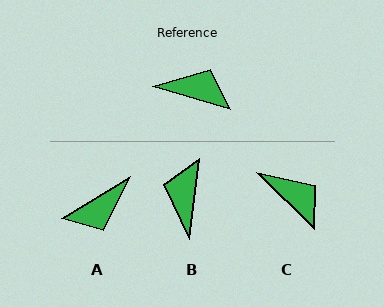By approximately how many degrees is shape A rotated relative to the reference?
Approximately 132 degrees clockwise.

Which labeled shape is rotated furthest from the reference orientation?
A, about 132 degrees away.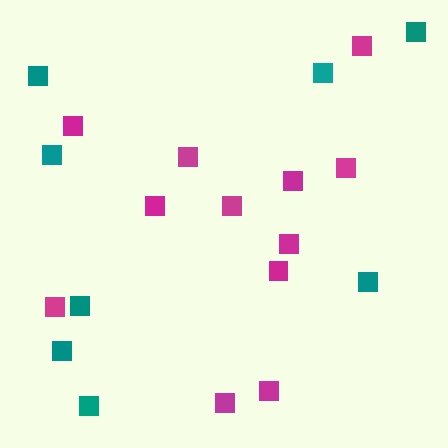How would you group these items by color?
There are 2 groups: one group of teal squares (8) and one group of magenta squares (12).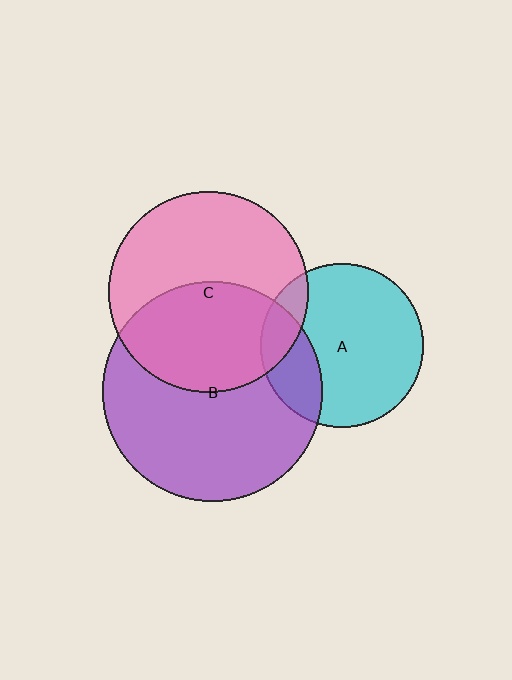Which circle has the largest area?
Circle B (purple).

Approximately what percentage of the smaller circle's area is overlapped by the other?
Approximately 25%.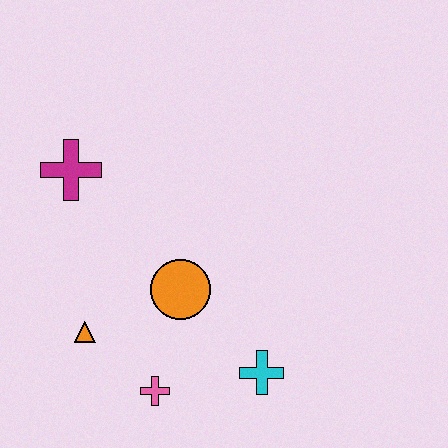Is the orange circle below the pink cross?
No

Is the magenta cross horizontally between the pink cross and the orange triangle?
No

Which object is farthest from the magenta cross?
The cyan cross is farthest from the magenta cross.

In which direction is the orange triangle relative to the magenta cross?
The orange triangle is below the magenta cross.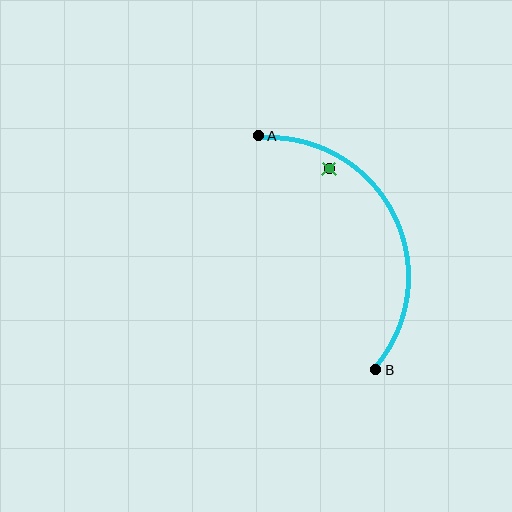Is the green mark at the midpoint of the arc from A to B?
No — the green mark does not lie on the arc at all. It sits slightly inside the curve.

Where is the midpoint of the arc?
The arc midpoint is the point on the curve farthest from the straight line joining A and B. It sits to the right of that line.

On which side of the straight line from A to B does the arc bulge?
The arc bulges to the right of the straight line connecting A and B.